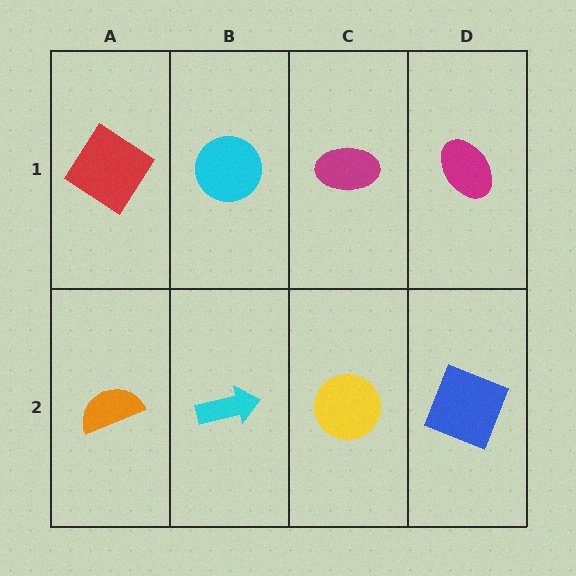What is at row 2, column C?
A yellow circle.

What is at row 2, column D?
A blue square.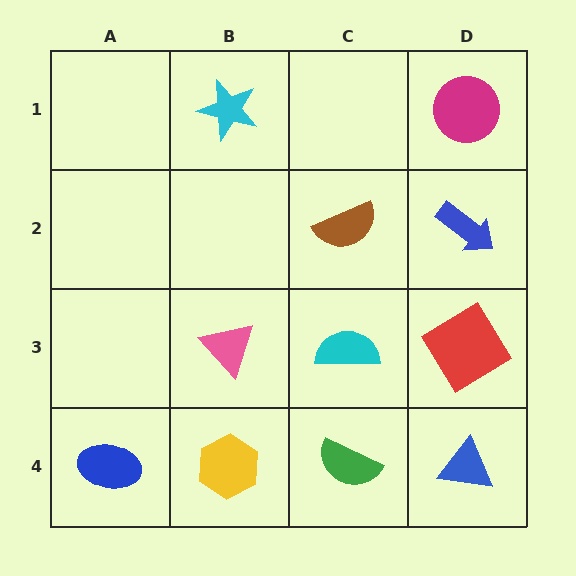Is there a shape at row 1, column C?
No, that cell is empty.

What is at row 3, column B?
A pink triangle.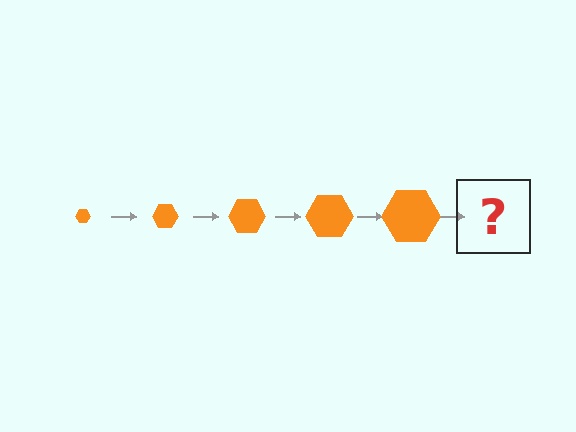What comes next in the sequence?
The next element should be an orange hexagon, larger than the previous one.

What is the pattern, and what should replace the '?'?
The pattern is that the hexagon gets progressively larger each step. The '?' should be an orange hexagon, larger than the previous one.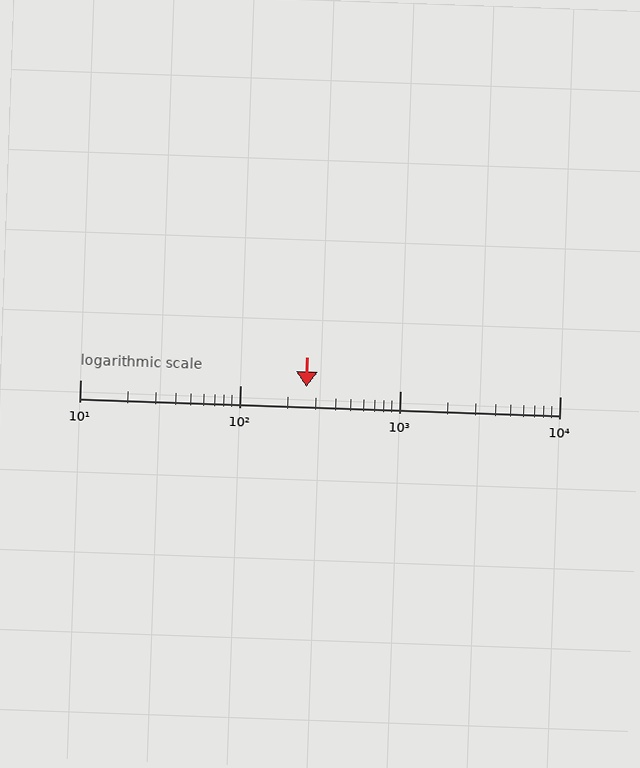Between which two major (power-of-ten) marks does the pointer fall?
The pointer is between 100 and 1000.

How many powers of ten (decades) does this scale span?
The scale spans 3 decades, from 10 to 10000.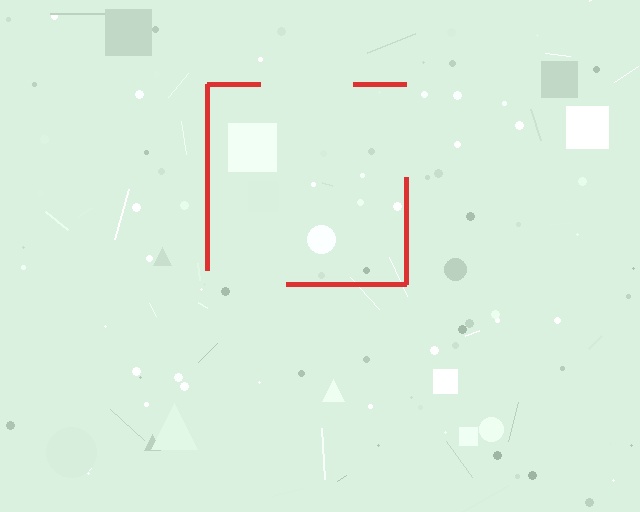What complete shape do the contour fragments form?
The contour fragments form a square.